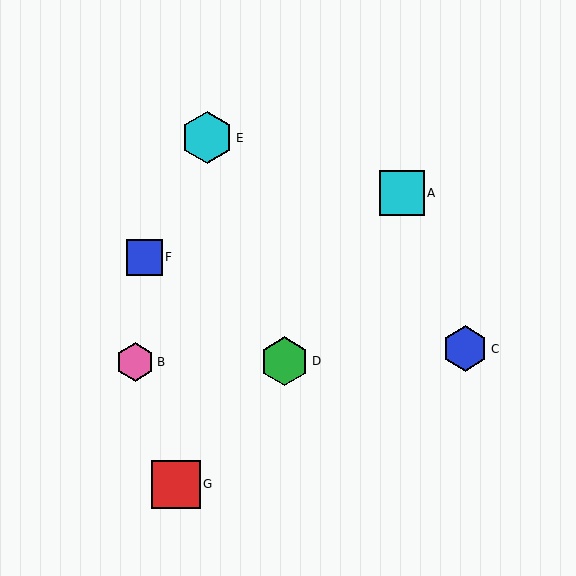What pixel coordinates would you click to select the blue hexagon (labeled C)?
Click at (465, 349) to select the blue hexagon C.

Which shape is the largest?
The cyan hexagon (labeled E) is the largest.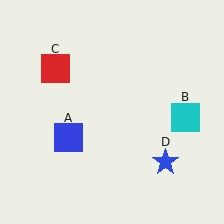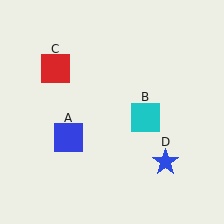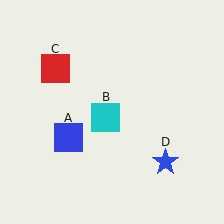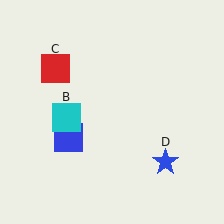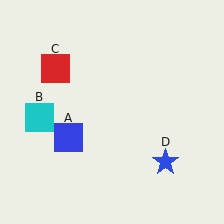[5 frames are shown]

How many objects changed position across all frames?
1 object changed position: cyan square (object B).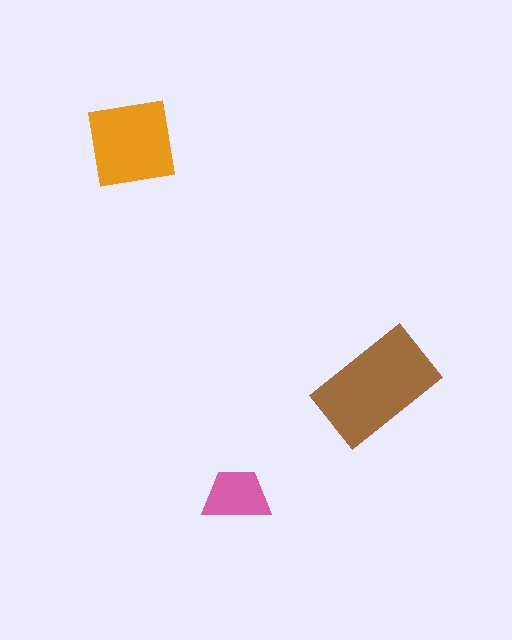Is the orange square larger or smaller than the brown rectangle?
Smaller.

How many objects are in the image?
There are 3 objects in the image.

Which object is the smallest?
The pink trapezoid.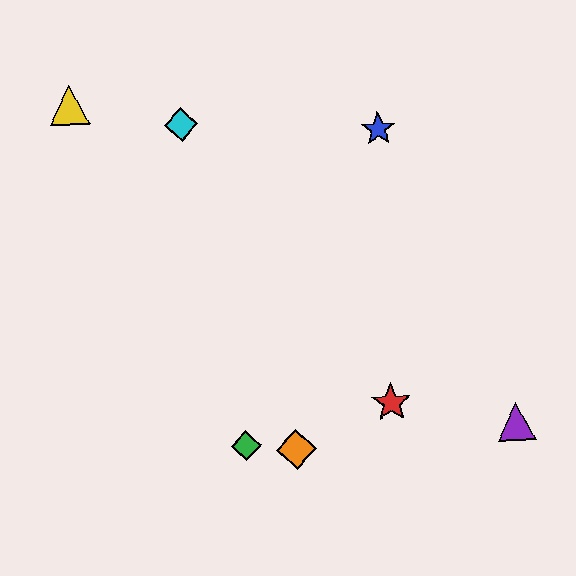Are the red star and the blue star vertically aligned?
Yes, both are at x≈391.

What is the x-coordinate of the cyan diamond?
The cyan diamond is at x≈181.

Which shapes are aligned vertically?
The red star, the blue star are aligned vertically.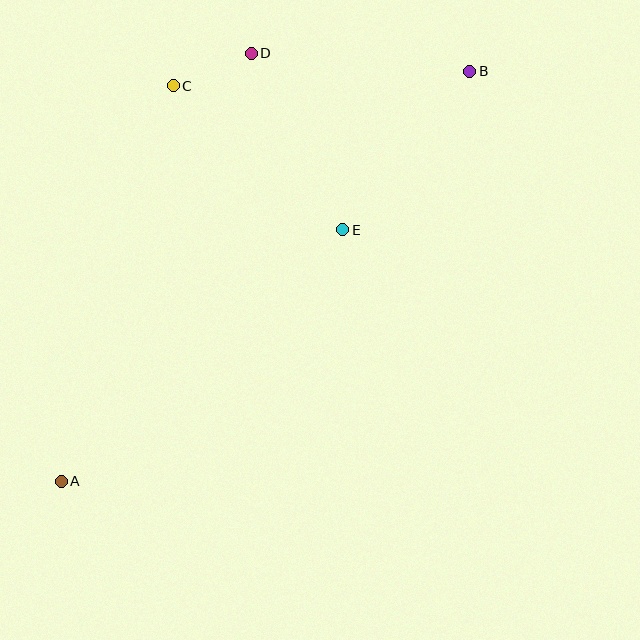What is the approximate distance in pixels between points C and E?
The distance between C and E is approximately 222 pixels.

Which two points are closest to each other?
Points C and D are closest to each other.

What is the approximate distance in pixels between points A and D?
The distance between A and D is approximately 468 pixels.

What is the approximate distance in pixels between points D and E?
The distance between D and E is approximately 199 pixels.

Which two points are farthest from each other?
Points A and B are farthest from each other.